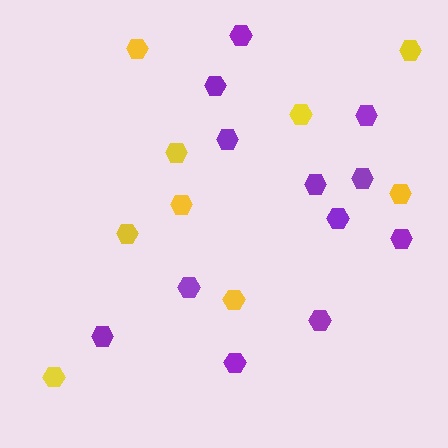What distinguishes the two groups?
There are 2 groups: one group of yellow hexagons (9) and one group of purple hexagons (12).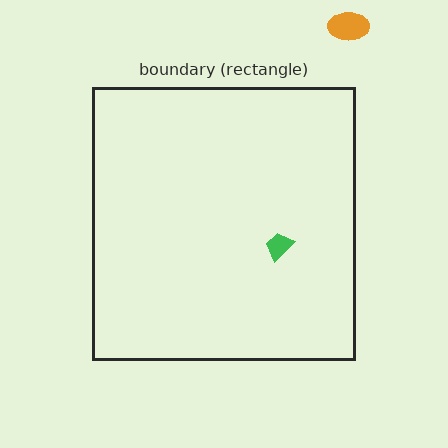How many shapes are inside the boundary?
1 inside, 1 outside.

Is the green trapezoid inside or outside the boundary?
Inside.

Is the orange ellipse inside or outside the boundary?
Outside.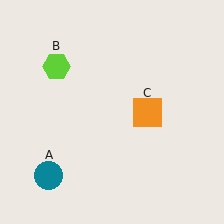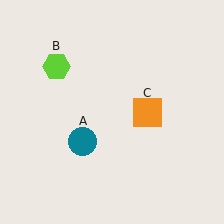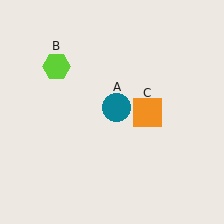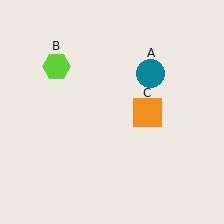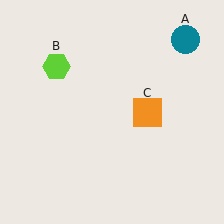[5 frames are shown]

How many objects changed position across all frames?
1 object changed position: teal circle (object A).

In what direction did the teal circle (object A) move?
The teal circle (object A) moved up and to the right.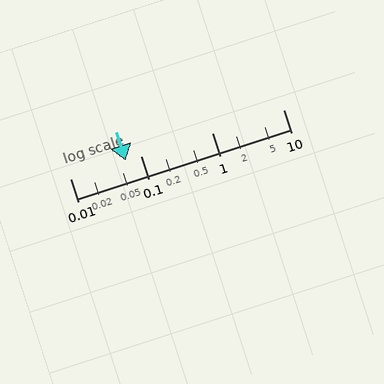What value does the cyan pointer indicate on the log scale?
The pointer indicates approximately 0.06.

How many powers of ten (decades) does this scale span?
The scale spans 3 decades, from 0.01 to 10.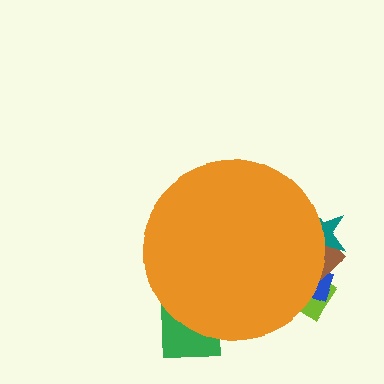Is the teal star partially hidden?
Yes, the teal star is partially hidden behind the orange circle.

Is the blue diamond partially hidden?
Yes, the blue diamond is partially hidden behind the orange circle.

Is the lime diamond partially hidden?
Yes, the lime diamond is partially hidden behind the orange circle.